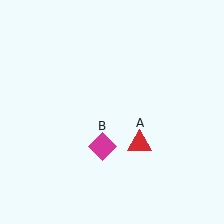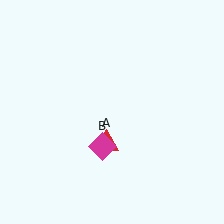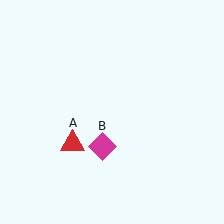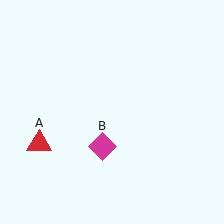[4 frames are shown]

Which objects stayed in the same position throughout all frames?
Magenta diamond (object B) remained stationary.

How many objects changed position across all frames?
1 object changed position: red triangle (object A).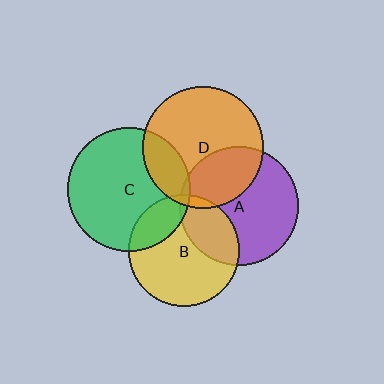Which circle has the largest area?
Circle C (green).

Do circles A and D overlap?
Yes.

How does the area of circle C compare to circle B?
Approximately 1.2 times.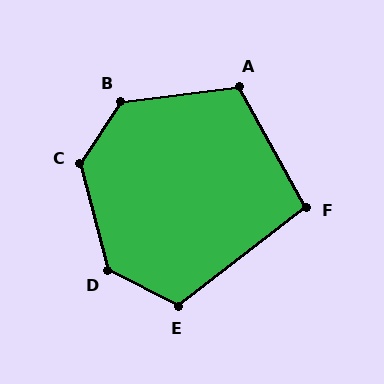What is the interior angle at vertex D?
Approximately 131 degrees (obtuse).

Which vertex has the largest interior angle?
C, at approximately 133 degrees.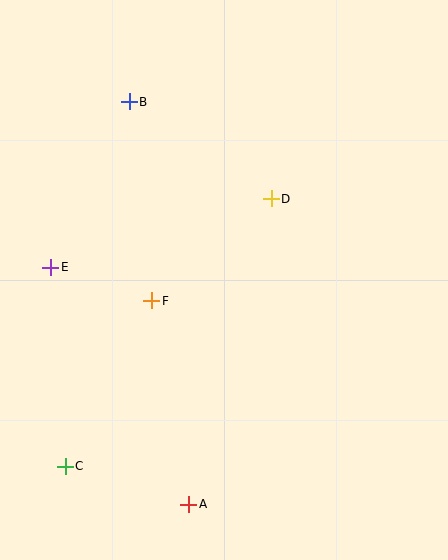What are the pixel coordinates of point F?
Point F is at (152, 301).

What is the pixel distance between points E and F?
The distance between E and F is 106 pixels.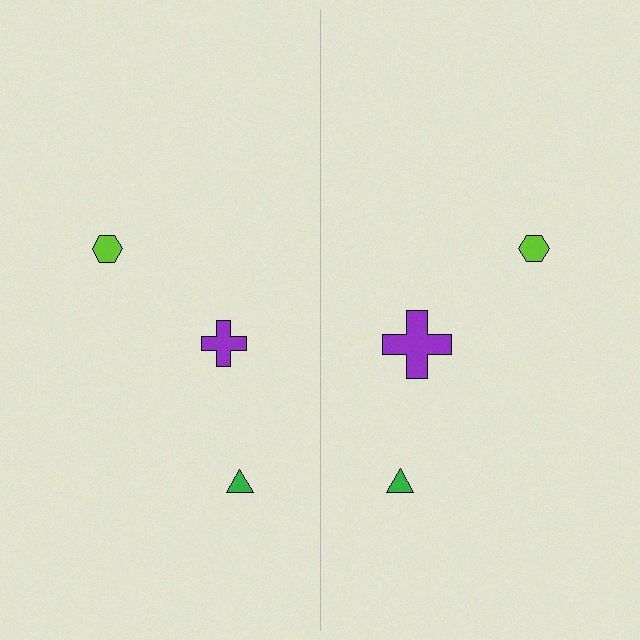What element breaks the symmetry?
The purple cross on the right side has a different size than its mirror counterpart.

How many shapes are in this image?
There are 6 shapes in this image.